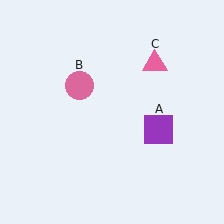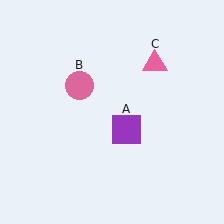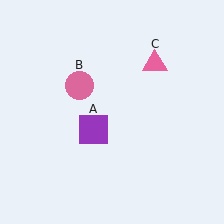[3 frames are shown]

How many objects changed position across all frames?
1 object changed position: purple square (object A).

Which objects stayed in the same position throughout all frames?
Pink circle (object B) and pink triangle (object C) remained stationary.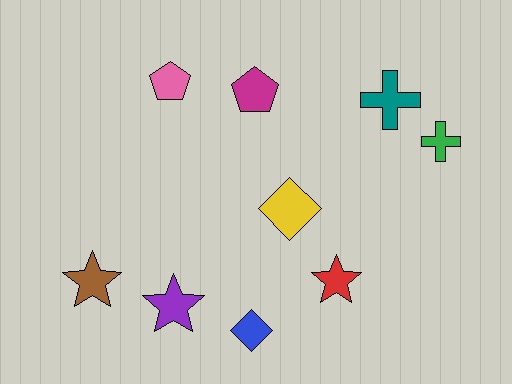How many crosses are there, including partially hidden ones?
There are 2 crosses.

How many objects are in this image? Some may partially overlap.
There are 9 objects.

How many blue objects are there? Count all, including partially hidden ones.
There is 1 blue object.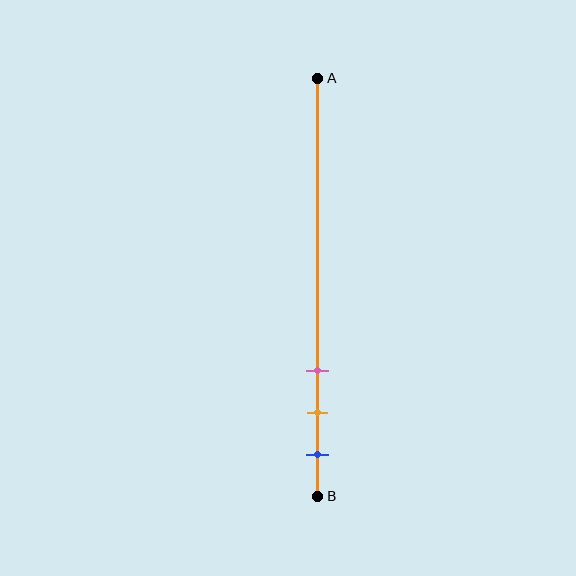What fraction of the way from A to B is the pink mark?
The pink mark is approximately 70% (0.7) of the way from A to B.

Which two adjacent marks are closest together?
The orange and blue marks are the closest adjacent pair.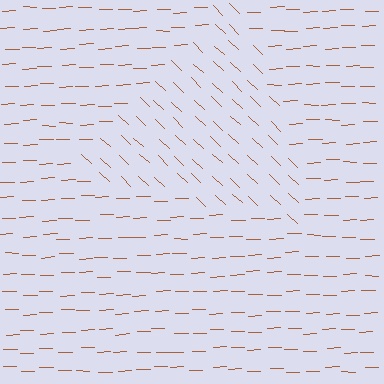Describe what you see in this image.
The image is filled with small brown line segments. A triangle region in the image has lines oriented differently from the surrounding lines, creating a visible texture boundary.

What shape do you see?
I see a triangle.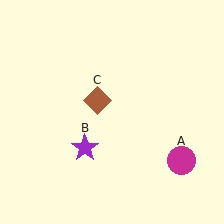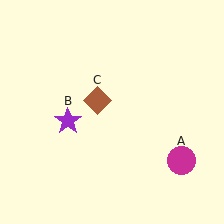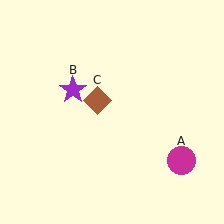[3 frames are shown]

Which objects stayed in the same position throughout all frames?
Magenta circle (object A) and brown diamond (object C) remained stationary.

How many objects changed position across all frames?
1 object changed position: purple star (object B).